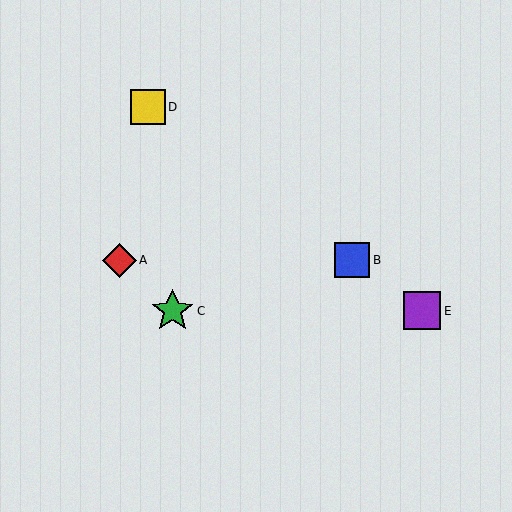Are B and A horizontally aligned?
Yes, both are at y≈260.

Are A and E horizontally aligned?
No, A is at y≈260 and E is at y≈311.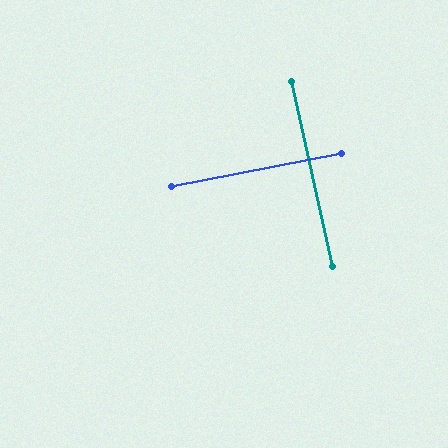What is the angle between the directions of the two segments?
Approximately 89 degrees.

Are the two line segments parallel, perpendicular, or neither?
Perpendicular — they meet at approximately 89°.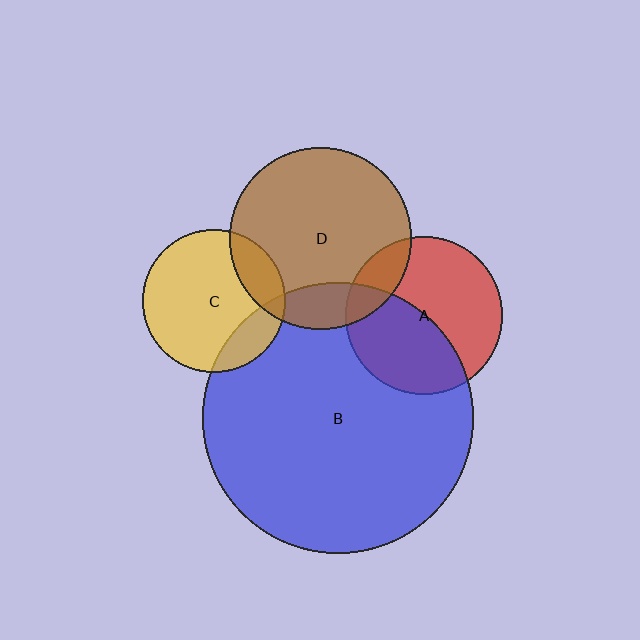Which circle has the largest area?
Circle B (blue).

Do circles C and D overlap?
Yes.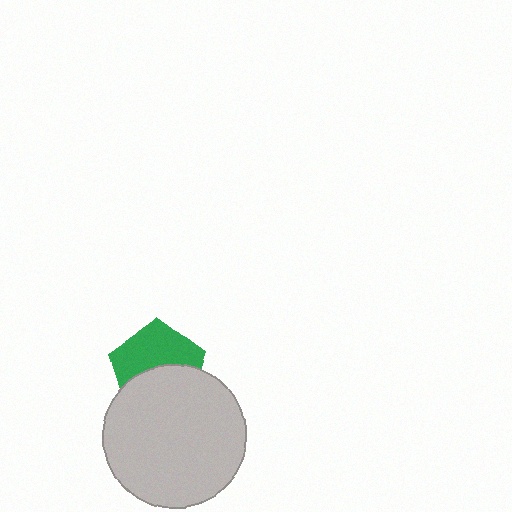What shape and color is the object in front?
The object in front is a light gray circle.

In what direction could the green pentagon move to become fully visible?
The green pentagon could move up. That would shift it out from behind the light gray circle entirely.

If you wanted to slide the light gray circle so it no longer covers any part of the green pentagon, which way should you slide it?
Slide it down — that is the most direct way to separate the two shapes.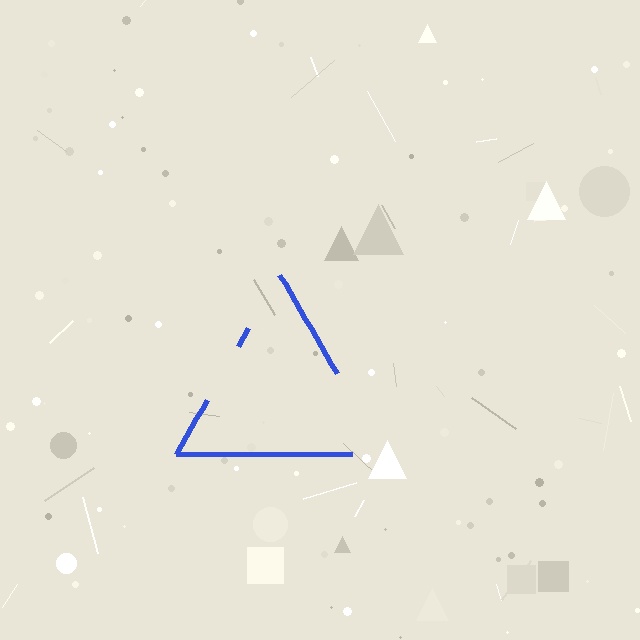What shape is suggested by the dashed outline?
The dashed outline suggests a triangle.